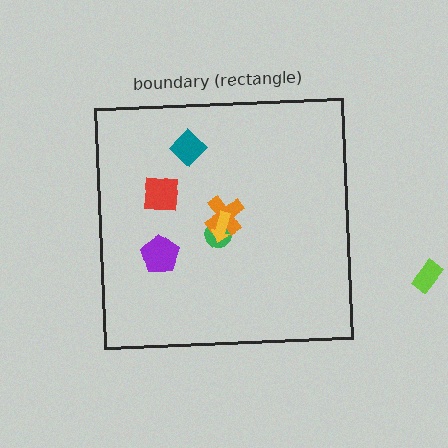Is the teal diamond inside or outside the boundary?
Inside.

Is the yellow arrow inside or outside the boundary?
Inside.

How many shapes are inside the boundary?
6 inside, 1 outside.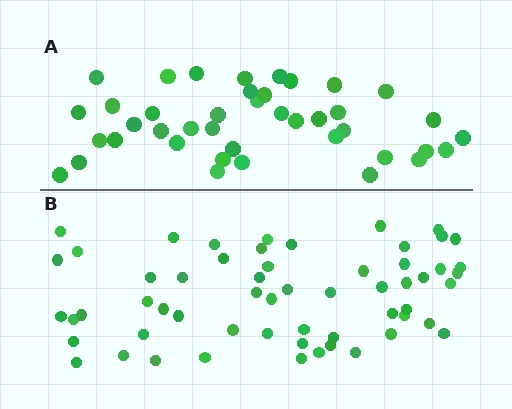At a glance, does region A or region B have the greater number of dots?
Region B (the bottom region) has more dots.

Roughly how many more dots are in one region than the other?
Region B has approximately 15 more dots than region A.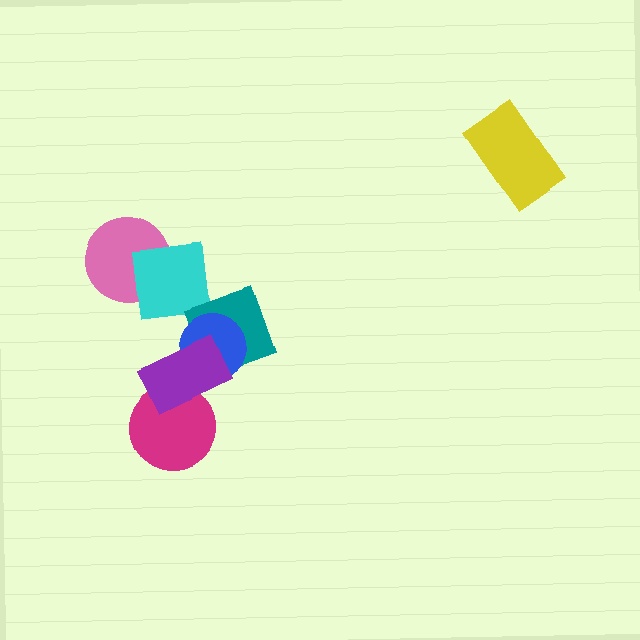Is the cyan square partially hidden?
Yes, it is partially covered by another shape.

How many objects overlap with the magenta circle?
1 object overlaps with the magenta circle.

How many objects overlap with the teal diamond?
3 objects overlap with the teal diamond.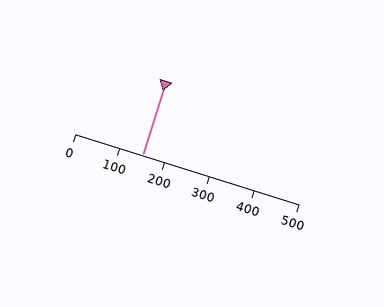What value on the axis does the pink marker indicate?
The marker indicates approximately 150.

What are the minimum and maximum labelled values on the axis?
The axis runs from 0 to 500.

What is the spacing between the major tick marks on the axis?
The major ticks are spaced 100 apart.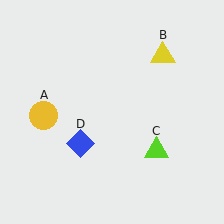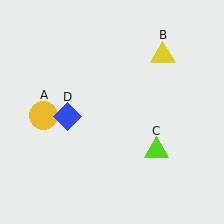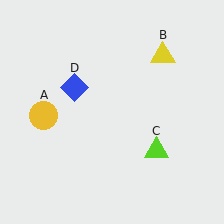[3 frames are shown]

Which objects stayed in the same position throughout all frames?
Yellow circle (object A) and yellow triangle (object B) and lime triangle (object C) remained stationary.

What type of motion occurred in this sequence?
The blue diamond (object D) rotated clockwise around the center of the scene.